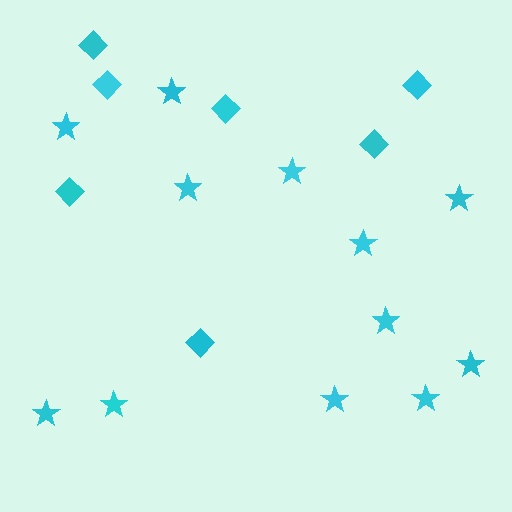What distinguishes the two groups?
There are 2 groups: one group of diamonds (7) and one group of stars (12).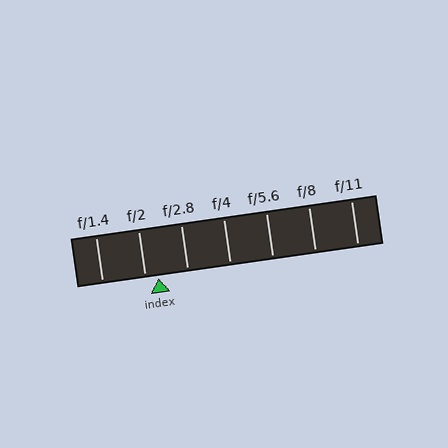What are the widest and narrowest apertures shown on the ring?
The widest aperture shown is f/1.4 and the narrowest is f/11.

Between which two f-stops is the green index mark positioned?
The index mark is between f/2 and f/2.8.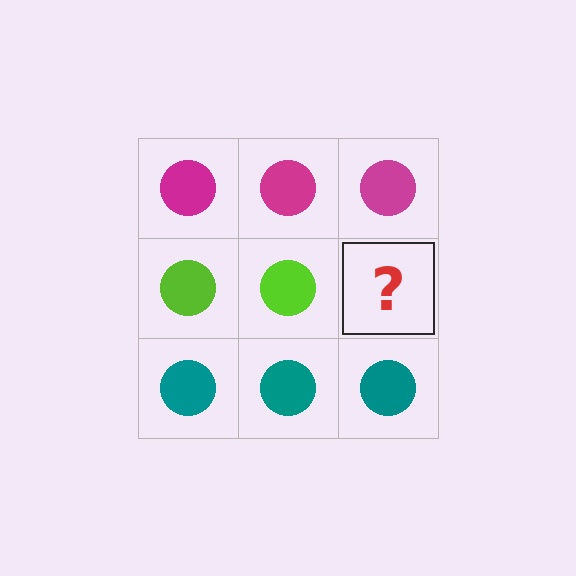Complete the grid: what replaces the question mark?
The question mark should be replaced with a lime circle.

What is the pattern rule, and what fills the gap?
The rule is that each row has a consistent color. The gap should be filled with a lime circle.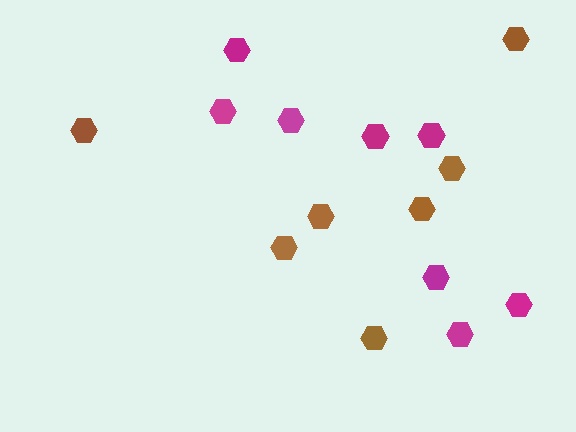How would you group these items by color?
There are 2 groups: one group of brown hexagons (7) and one group of magenta hexagons (8).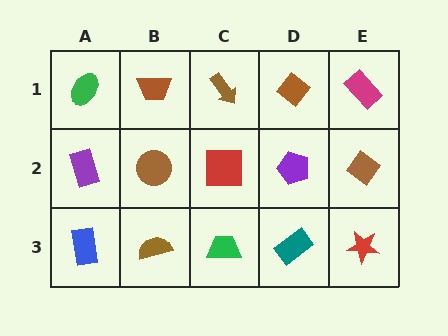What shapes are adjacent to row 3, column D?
A purple pentagon (row 2, column D), a green trapezoid (row 3, column C), a red star (row 3, column E).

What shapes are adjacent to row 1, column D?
A purple pentagon (row 2, column D), a brown arrow (row 1, column C), a magenta rectangle (row 1, column E).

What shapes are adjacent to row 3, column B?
A brown circle (row 2, column B), a blue rectangle (row 3, column A), a green trapezoid (row 3, column C).